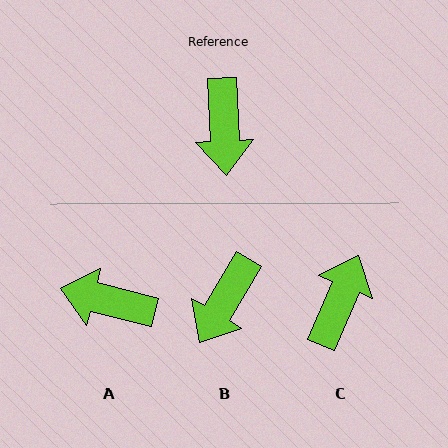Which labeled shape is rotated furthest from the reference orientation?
C, about 155 degrees away.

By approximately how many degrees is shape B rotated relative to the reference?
Approximately 34 degrees clockwise.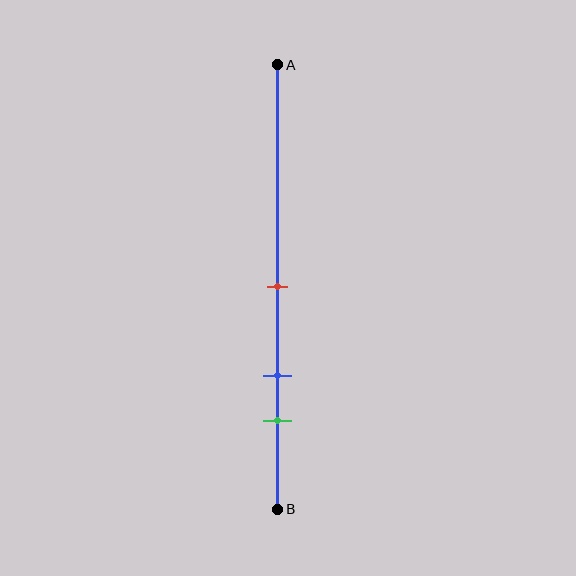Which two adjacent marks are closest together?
The blue and green marks are the closest adjacent pair.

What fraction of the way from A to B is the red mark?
The red mark is approximately 50% (0.5) of the way from A to B.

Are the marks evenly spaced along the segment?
Yes, the marks are approximately evenly spaced.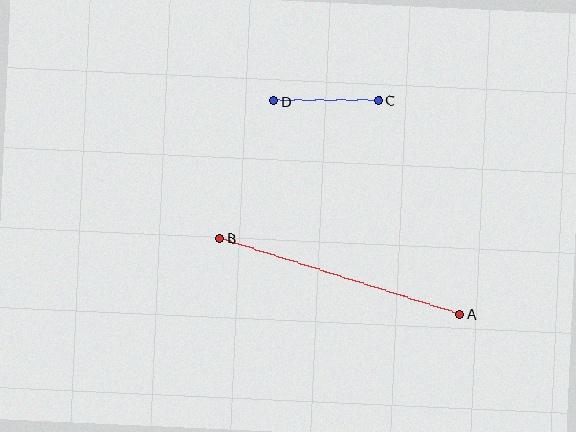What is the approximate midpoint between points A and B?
The midpoint is at approximately (339, 276) pixels.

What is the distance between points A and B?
The distance is approximately 252 pixels.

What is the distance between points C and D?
The distance is approximately 105 pixels.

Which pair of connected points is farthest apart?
Points A and B are farthest apart.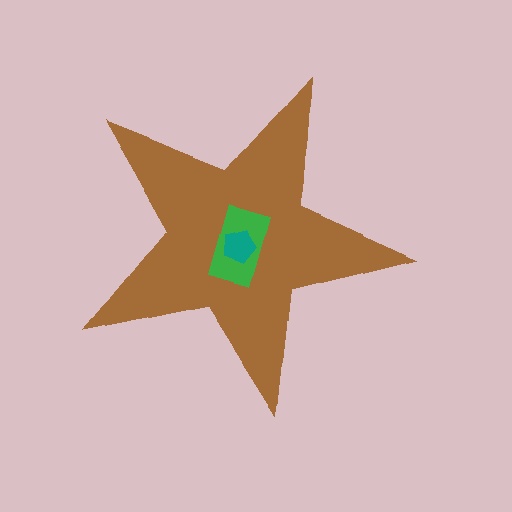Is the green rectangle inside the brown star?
Yes.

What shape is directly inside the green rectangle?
The teal pentagon.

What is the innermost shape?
The teal pentagon.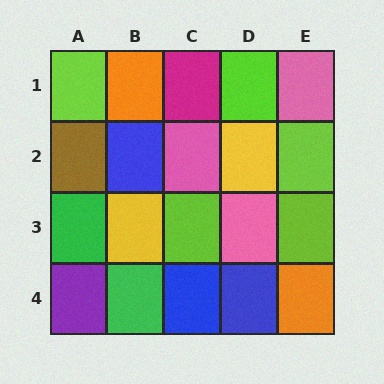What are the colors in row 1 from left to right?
Lime, orange, magenta, lime, pink.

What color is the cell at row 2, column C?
Pink.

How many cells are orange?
2 cells are orange.